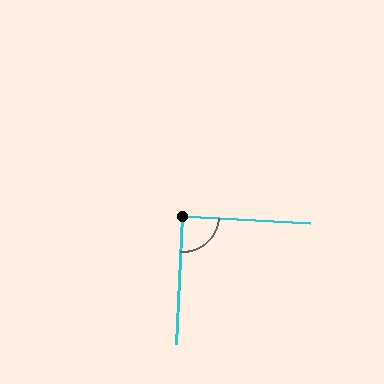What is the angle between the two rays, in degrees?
Approximately 89 degrees.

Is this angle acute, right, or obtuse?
It is approximately a right angle.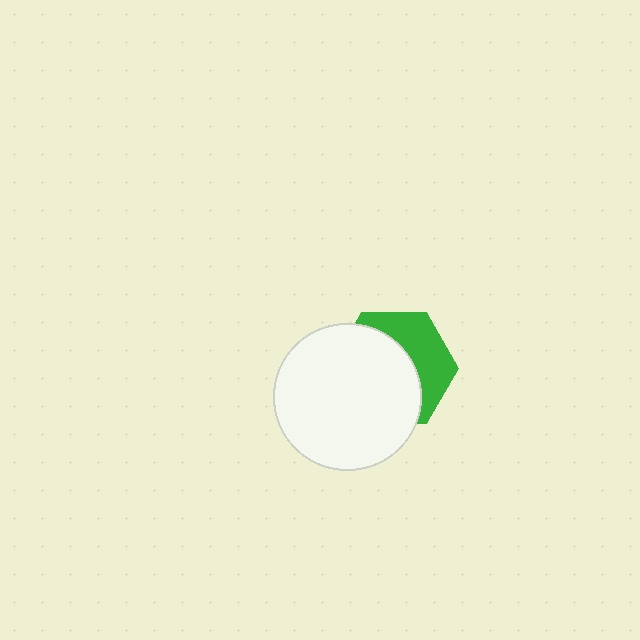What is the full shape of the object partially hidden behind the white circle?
The partially hidden object is a green hexagon.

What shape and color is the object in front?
The object in front is a white circle.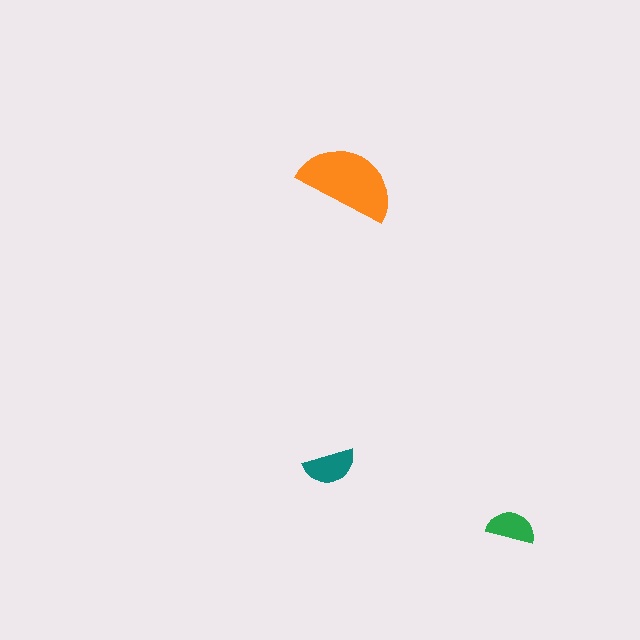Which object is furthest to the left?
The teal semicircle is leftmost.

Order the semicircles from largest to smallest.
the orange one, the teal one, the green one.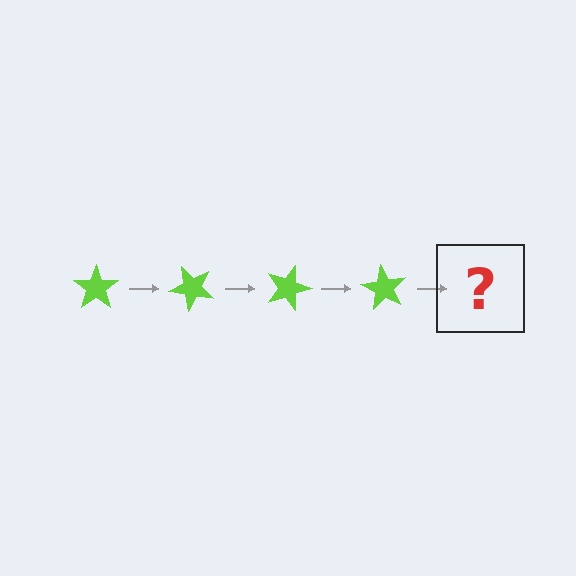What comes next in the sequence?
The next element should be a lime star rotated 180 degrees.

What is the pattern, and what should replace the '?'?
The pattern is that the star rotates 45 degrees each step. The '?' should be a lime star rotated 180 degrees.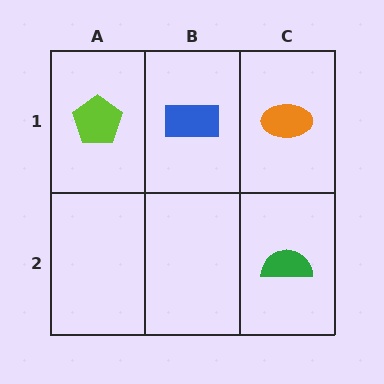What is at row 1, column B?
A blue rectangle.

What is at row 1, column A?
A lime pentagon.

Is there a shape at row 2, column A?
No, that cell is empty.